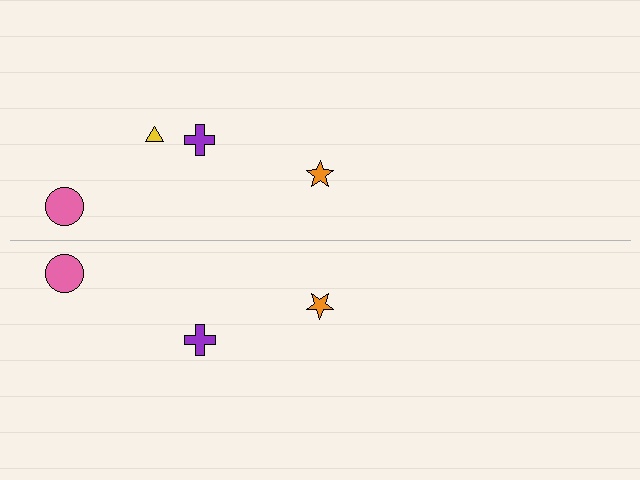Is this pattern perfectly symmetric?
No, the pattern is not perfectly symmetric. A yellow triangle is missing from the bottom side.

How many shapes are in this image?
There are 7 shapes in this image.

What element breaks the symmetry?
A yellow triangle is missing from the bottom side.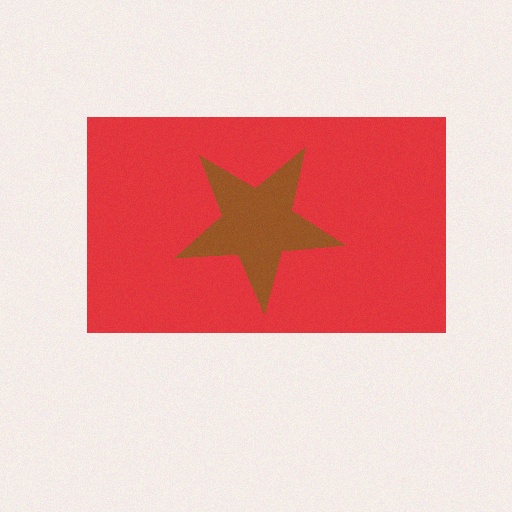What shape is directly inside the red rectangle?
The brown star.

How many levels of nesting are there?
2.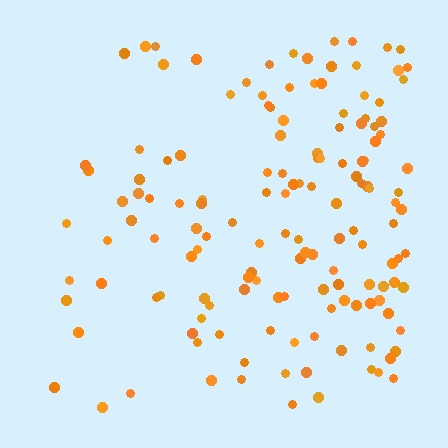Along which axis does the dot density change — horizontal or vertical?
Horizontal.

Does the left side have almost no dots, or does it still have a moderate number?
Still a moderate number, just noticeably fewer than the right.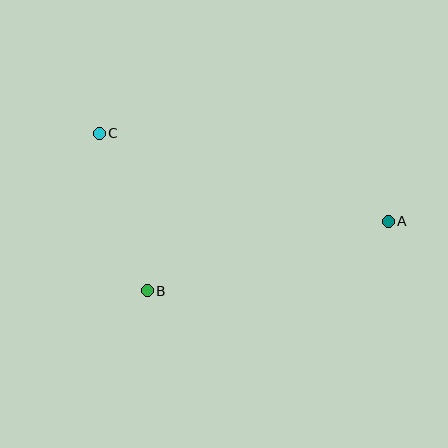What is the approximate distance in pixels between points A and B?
The distance between A and B is approximately 251 pixels.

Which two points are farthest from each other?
Points A and C are farthest from each other.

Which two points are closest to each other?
Points B and C are closest to each other.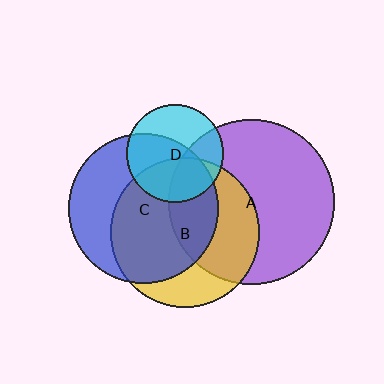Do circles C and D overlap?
Yes.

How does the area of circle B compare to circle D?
Approximately 2.4 times.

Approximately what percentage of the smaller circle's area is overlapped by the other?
Approximately 60%.